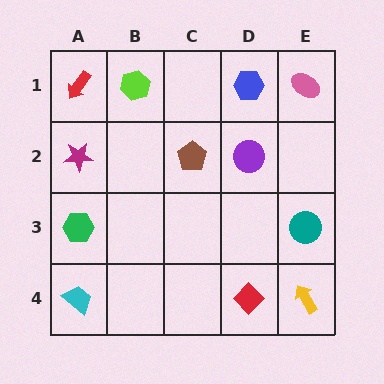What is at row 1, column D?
A blue hexagon.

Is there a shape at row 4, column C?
No, that cell is empty.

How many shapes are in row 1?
4 shapes.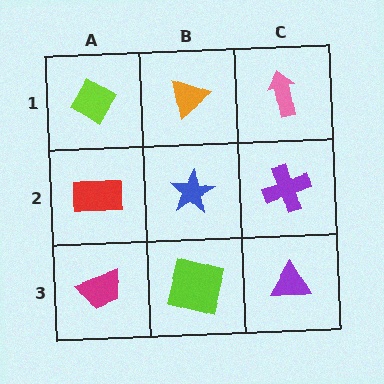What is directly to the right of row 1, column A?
An orange triangle.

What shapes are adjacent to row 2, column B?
An orange triangle (row 1, column B), a lime square (row 3, column B), a red rectangle (row 2, column A), a purple cross (row 2, column C).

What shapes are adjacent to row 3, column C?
A purple cross (row 2, column C), a lime square (row 3, column B).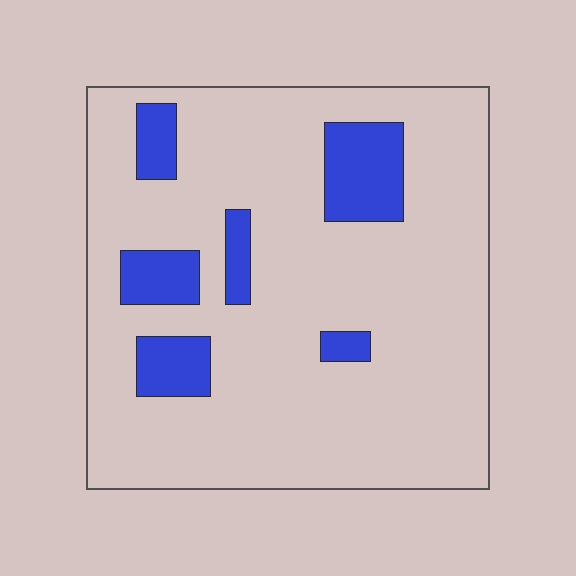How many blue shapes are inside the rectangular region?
6.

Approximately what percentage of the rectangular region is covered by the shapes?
Approximately 15%.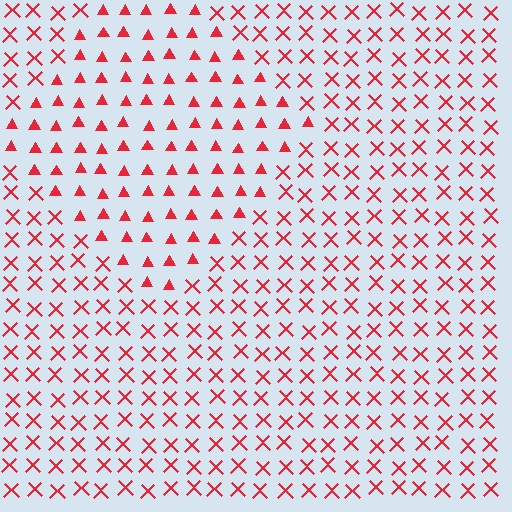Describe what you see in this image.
The image is filled with small red elements arranged in a uniform grid. A diamond-shaped region contains triangles, while the surrounding area contains X marks. The boundary is defined purely by the change in element shape.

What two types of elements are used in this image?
The image uses triangles inside the diamond region and X marks outside it.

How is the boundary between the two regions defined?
The boundary is defined by a change in element shape: triangles inside vs. X marks outside. All elements share the same color and spacing.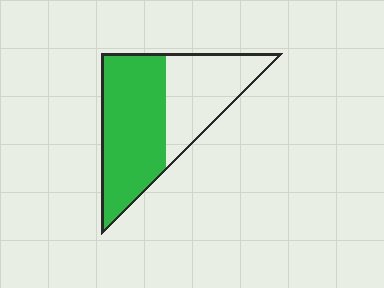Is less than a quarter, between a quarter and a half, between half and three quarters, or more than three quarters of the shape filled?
Between half and three quarters.